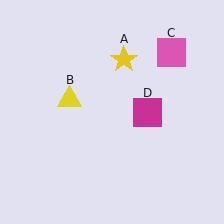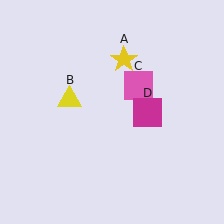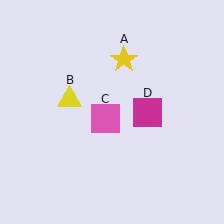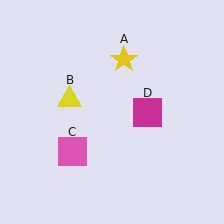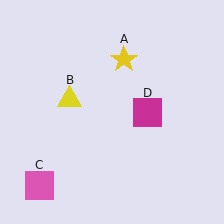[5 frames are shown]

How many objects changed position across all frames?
1 object changed position: pink square (object C).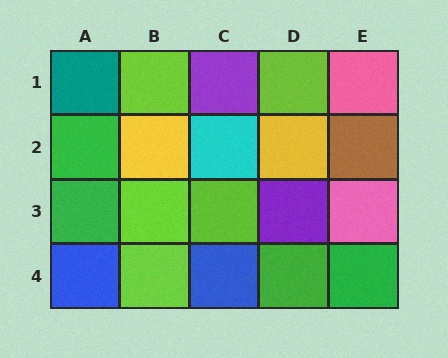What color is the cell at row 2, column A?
Green.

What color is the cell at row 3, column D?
Purple.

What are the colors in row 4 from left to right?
Blue, lime, blue, green, green.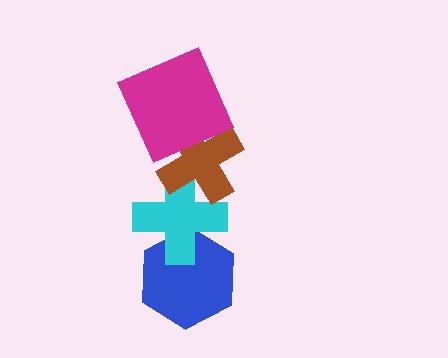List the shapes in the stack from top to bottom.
From top to bottom: the magenta square, the brown cross, the cyan cross, the blue hexagon.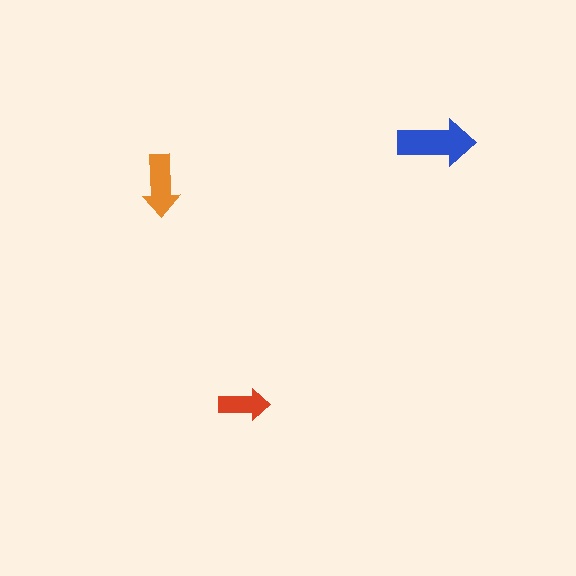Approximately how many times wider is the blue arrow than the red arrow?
About 1.5 times wider.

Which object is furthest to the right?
The blue arrow is rightmost.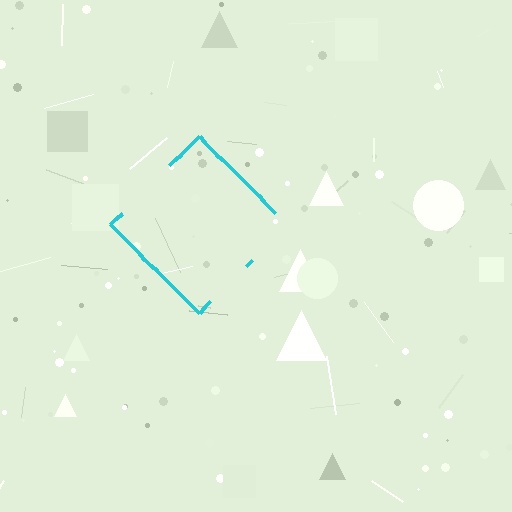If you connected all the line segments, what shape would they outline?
They would outline a diamond.